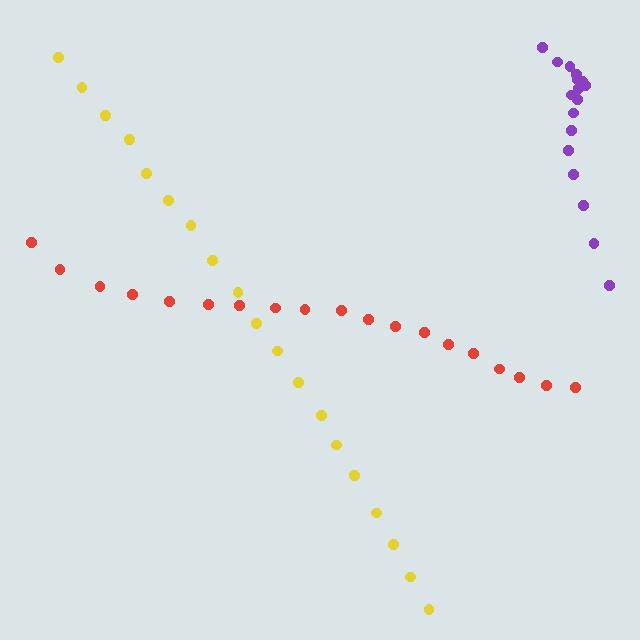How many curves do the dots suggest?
There are 3 distinct paths.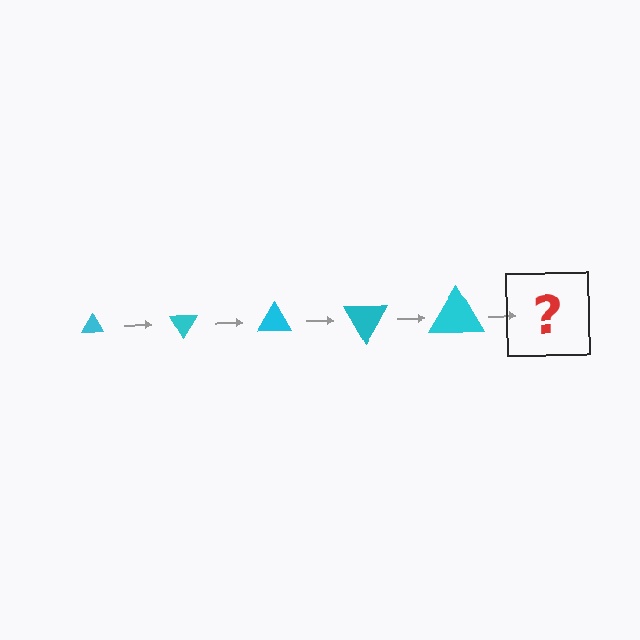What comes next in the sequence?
The next element should be a triangle, larger than the previous one and rotated 300 degrees from the start.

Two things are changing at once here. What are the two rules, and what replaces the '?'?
The two rules are that the triangle grows larger each step and it rotates 60 degrees each step. The '?' should be a triangle, larger than the previous one and rotated 300 degrees from the start.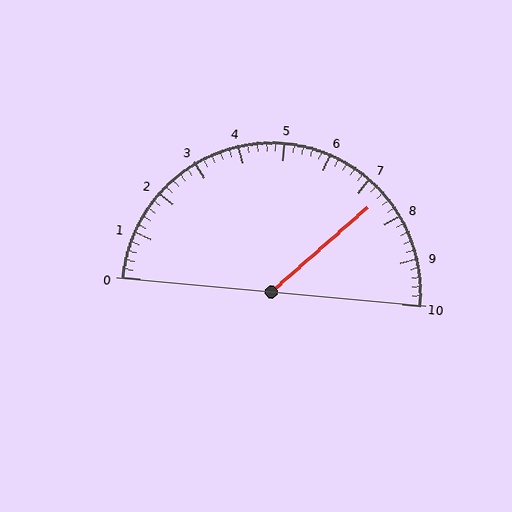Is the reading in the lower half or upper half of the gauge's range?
The reading is in the upper half of the range (0 to 10).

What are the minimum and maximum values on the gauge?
The gauge ranges from 0 to 10.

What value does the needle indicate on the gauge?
The needle indicates approximately 7.4.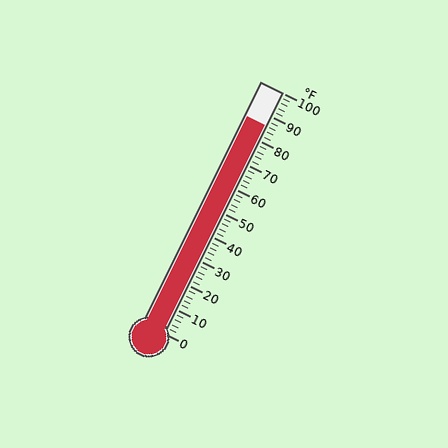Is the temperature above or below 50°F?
The temperature is above 50°F.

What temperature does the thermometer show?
The thermometer shows approximately 86°F.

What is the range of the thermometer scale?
The thermometer scale ranges from 0°F to 100°F.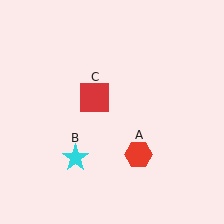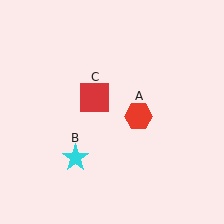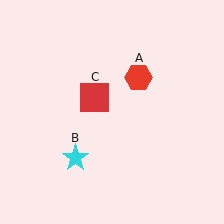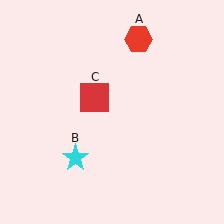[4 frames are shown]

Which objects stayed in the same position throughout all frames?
Cyan star (object B) and red square (object C) remained stationary.